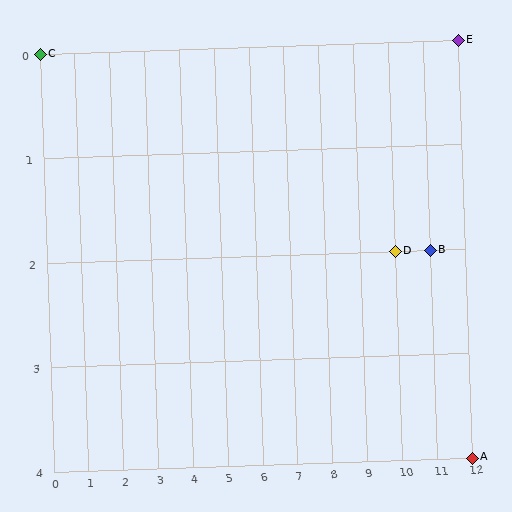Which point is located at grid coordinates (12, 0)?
Point E is at (12, 0).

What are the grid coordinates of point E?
Point E is at grid coordinates (12, 0).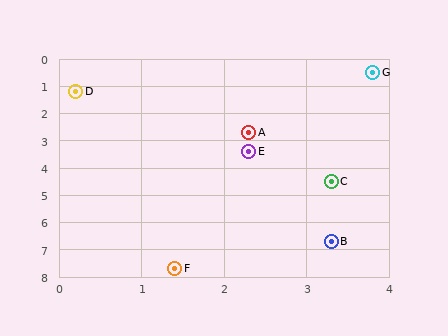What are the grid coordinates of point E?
Point E is at approximately (2.3, 3.4).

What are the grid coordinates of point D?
Point D is at approximately (0.2, 1.2).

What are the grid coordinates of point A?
Point A is at approximately (2.3, 2.7).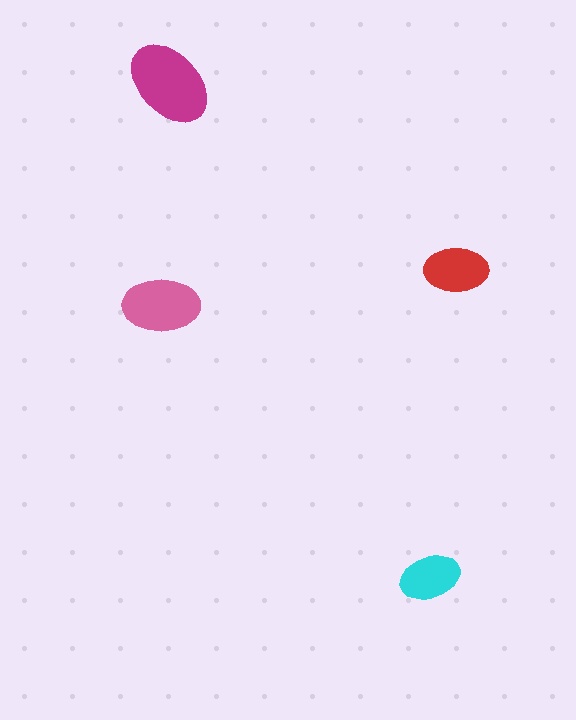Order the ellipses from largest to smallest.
the magenta one, the pink one, the red one, the cyan one.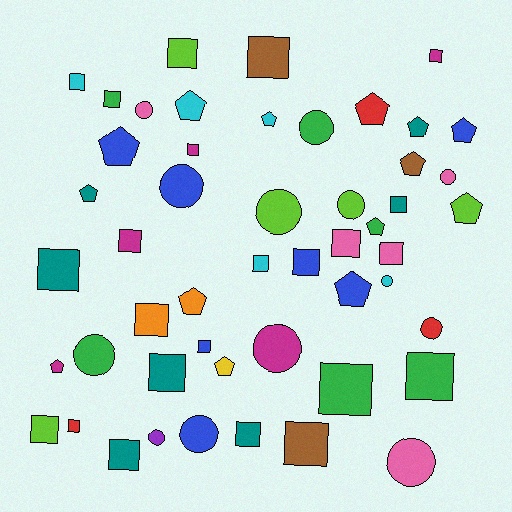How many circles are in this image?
There are 13 circles.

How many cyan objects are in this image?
There are 5 cyan objects.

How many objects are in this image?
There are 50 objects.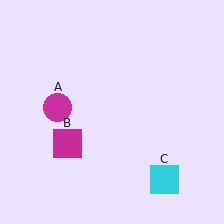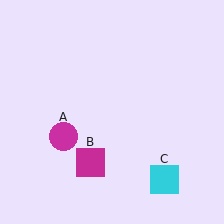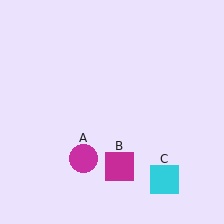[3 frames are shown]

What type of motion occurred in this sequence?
The magenta circle (object A), magenta square (object B) rotated counterclockwise around the center of the scene.